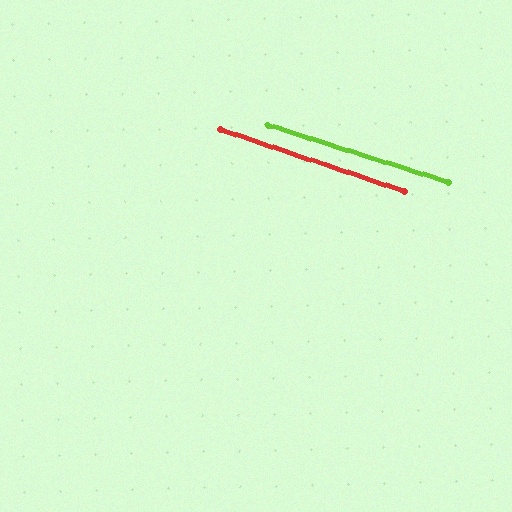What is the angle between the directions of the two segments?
Approximately 1 degree.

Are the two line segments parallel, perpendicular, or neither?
Parallel — their directions differ by only 0.8°.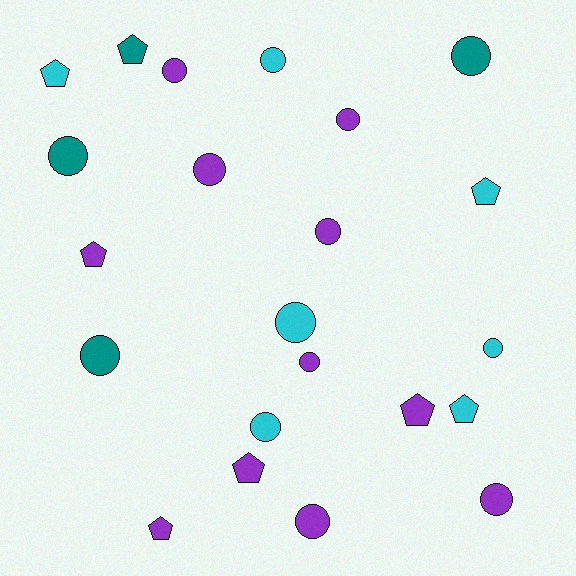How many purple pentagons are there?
There are 4 purple pentagons.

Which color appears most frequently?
Purple, with 11 objects.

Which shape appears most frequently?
Circle, with 14 objects.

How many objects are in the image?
There are 22 objects.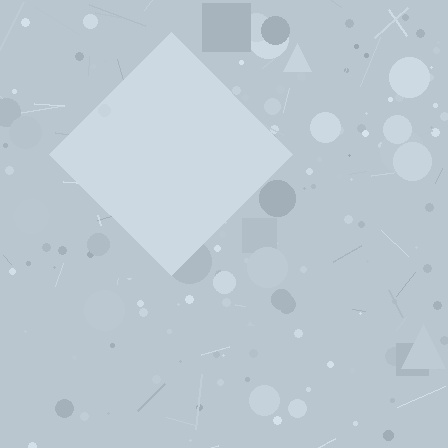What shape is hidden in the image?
A diamond is hidden in the image.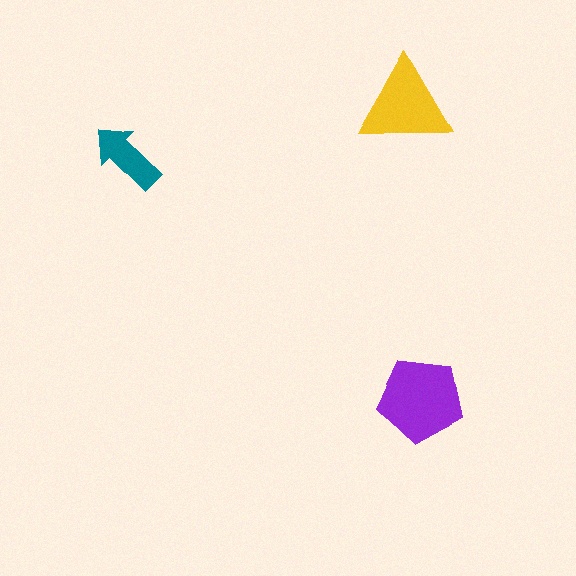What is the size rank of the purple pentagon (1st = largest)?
1st.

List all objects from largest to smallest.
The purple pentagon, the yellow triangle, the teal arrow.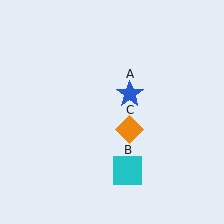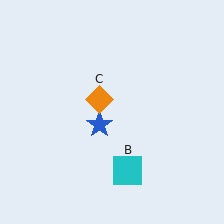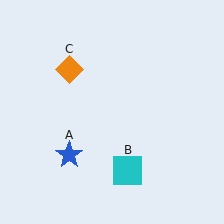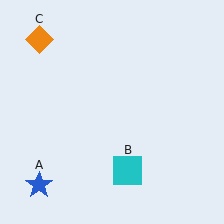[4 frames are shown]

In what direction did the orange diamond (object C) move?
The orange diamond (object C) moved up and to the left.